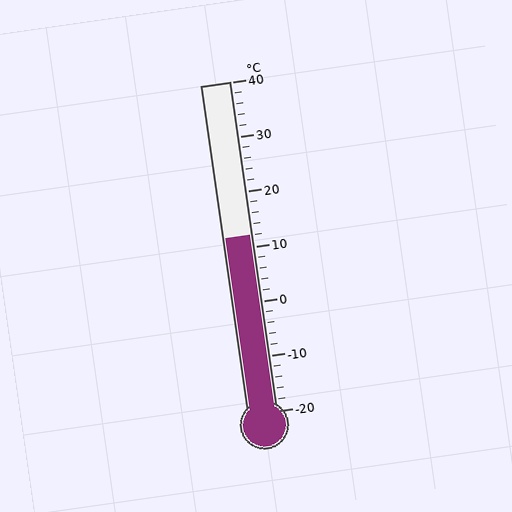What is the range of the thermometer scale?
The thermometer scale ranges from -20°C to 40°C.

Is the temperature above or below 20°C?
The temperature is below 20°C.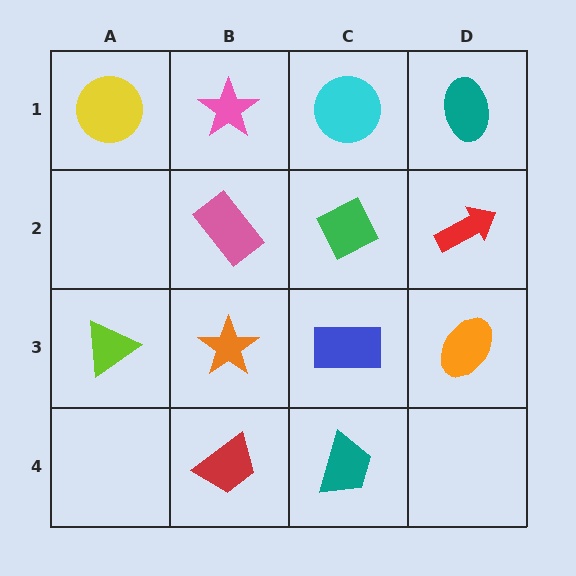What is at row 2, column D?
A red arrow.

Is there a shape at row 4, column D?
No, that cell is empty.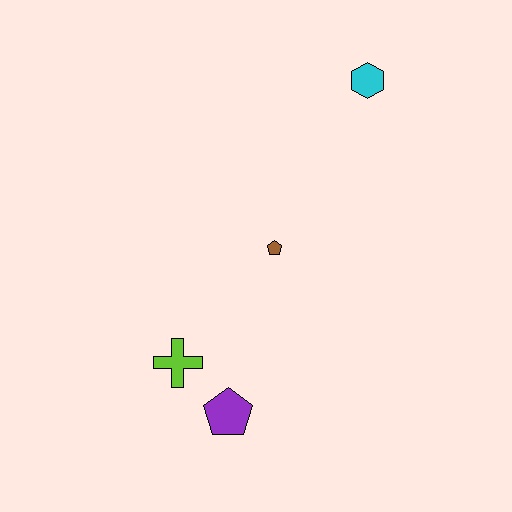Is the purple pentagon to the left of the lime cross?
No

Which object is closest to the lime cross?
The purple pentagon is closest to the lime cross.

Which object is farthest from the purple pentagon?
The cyan hexagon is farthest from the purple pentagon.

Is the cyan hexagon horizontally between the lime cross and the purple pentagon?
No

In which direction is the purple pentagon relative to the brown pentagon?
The purple pentagon is below the brown pentagon.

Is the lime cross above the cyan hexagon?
No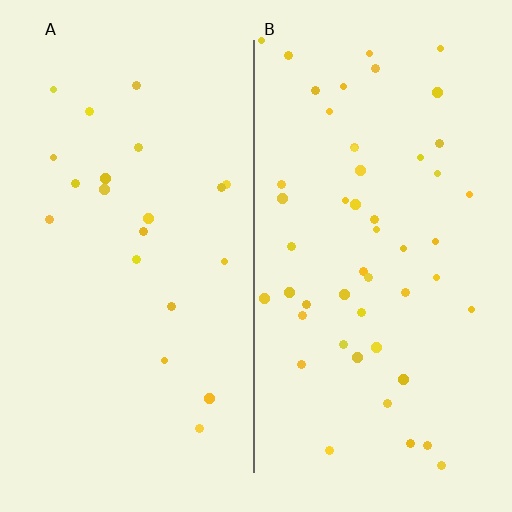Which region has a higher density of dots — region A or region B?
B (the right).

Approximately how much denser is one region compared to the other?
Approximately 2.4× — region B over region A.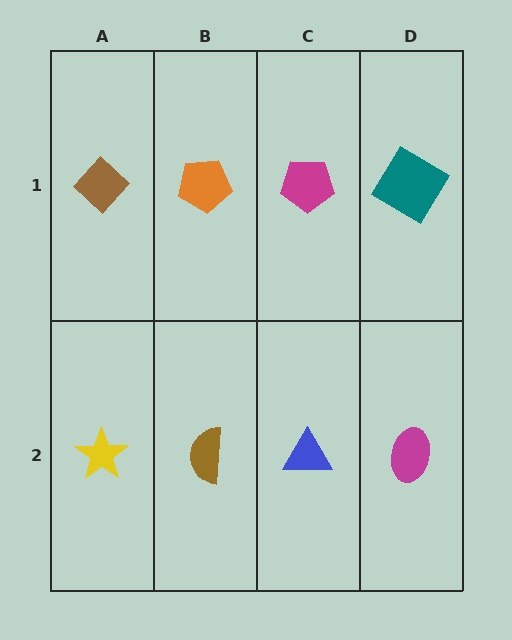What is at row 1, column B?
An orange pentagon.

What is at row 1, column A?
A brown diamond.